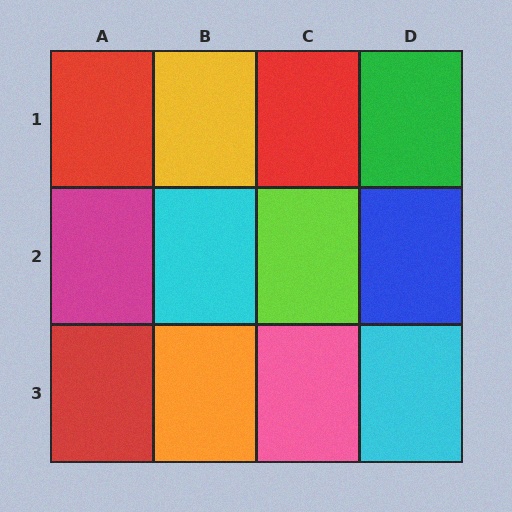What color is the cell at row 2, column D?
Blue.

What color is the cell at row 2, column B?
Cyan.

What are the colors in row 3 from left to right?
Red, orange, pink, cyan.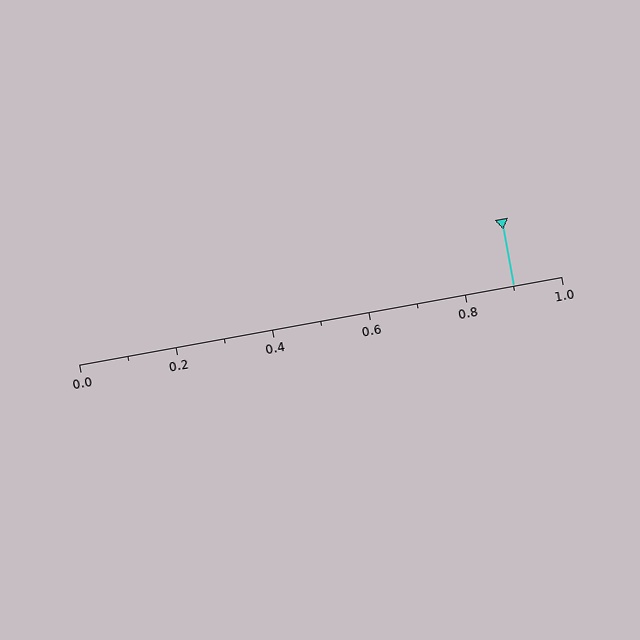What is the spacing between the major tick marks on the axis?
The major ticks are spaced 0.2 apart.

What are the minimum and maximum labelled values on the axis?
The axis runs from 0.0 to 1.0.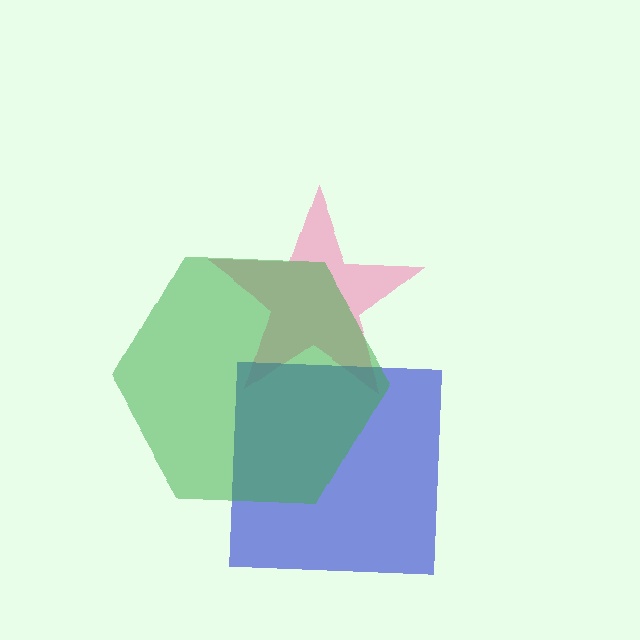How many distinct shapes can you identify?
There are 3 distinct shapes: a pink star, a blue square, a green hexagon.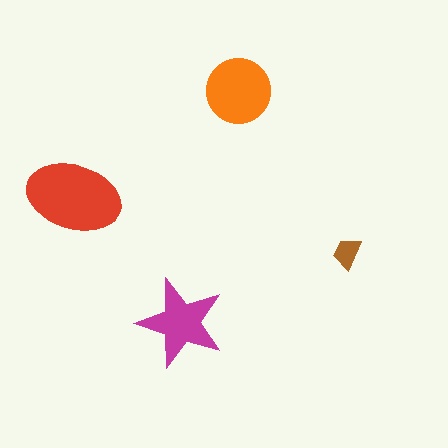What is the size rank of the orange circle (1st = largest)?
2nd.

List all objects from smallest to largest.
The brown trapezoid, the magenta star, the orange circle, the red ellipse.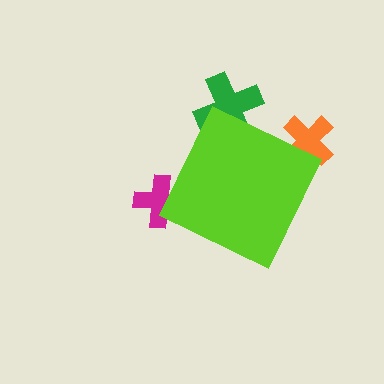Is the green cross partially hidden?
Yes, the green cross is partially hidden behind the lime diamond.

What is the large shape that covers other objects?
A lime diamond.